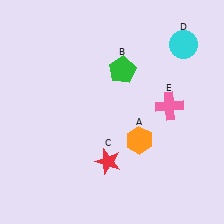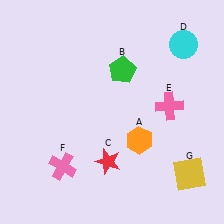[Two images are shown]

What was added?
A pink cross (F), a yellow square (G) were added in Image 2.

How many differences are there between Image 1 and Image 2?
There are 2 differences between the two images.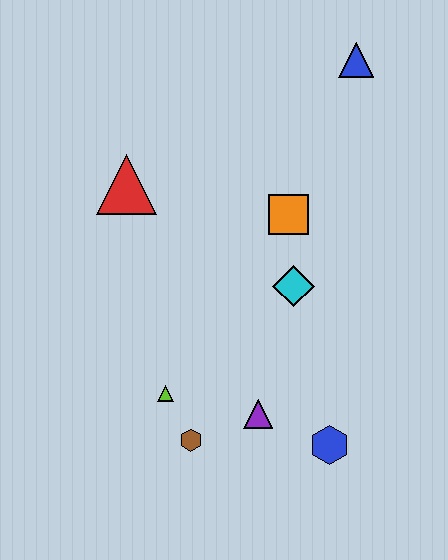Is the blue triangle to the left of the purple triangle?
No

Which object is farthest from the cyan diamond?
The blue triangle is farthest from the cyan diamond.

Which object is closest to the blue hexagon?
The purple triangle is closest to the blue hexagon.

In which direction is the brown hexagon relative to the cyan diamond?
The brown hexagon is below the cyan diamond.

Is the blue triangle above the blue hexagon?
Yes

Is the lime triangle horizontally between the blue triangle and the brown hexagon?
No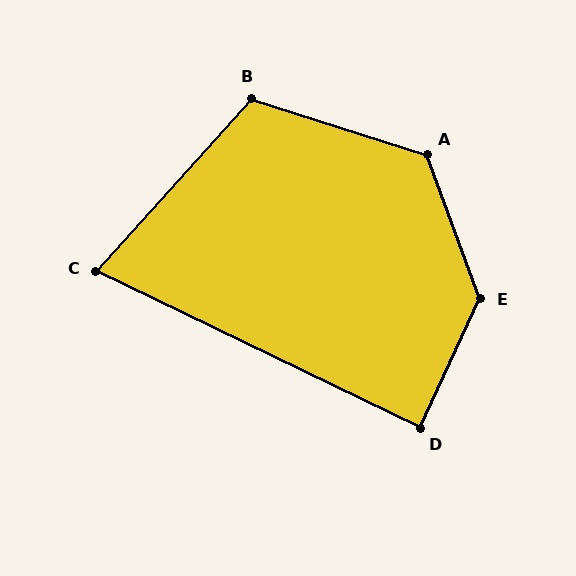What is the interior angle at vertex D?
Approximately 89 degrees (approximately right).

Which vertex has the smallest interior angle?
C, at approximately 74 degrees.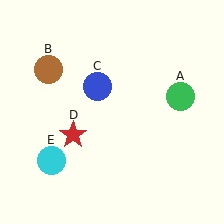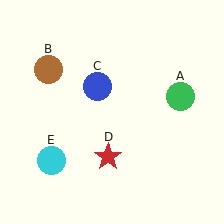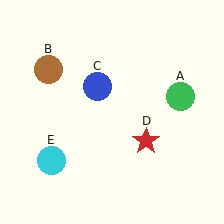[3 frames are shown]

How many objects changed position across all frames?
1 object changed position: red star (object D).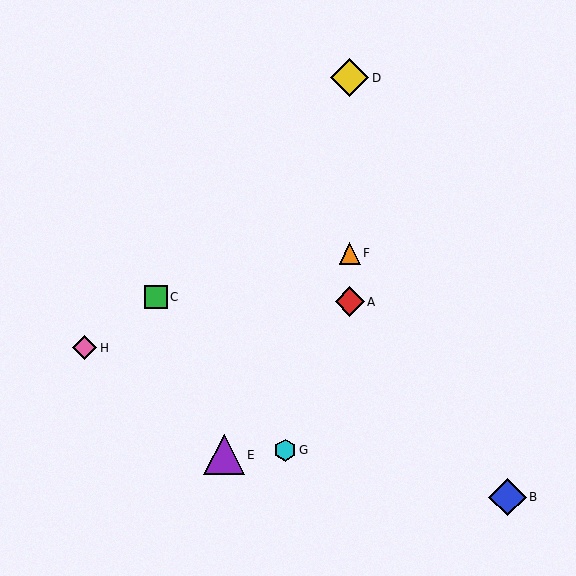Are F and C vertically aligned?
No, F is at x≈350 and C is at x≈156.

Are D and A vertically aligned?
Yes, both are at x≈350.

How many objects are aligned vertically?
3 objects (A, D, F) are aligned vertically.